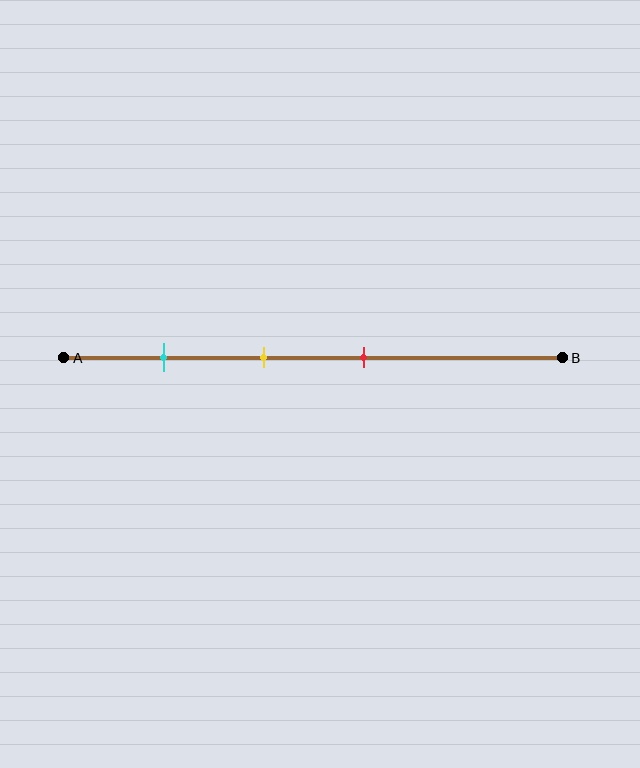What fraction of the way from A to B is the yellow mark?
The yellow mark is approximately 40% (0.4) of the way from A to B.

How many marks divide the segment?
There are 3 marks dividing the segment.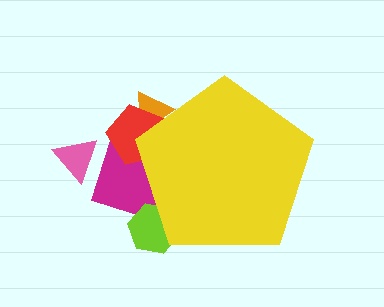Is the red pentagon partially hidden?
Yes, the red pentagon is partially hidden behind the yellow pentagon.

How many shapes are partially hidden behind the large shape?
4 shapes are partially hidden.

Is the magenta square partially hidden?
Yes, the magenta square is partially hidden behind the yellow pentagon.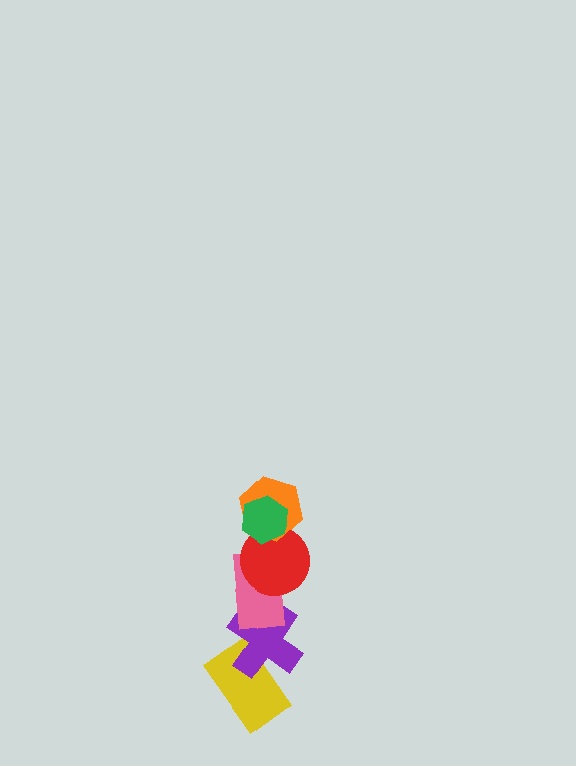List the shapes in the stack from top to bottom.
From top to bottom: the green hexagon, the orange hexagon, the red circle, the pink rectangle, the purple cross, the yellow rectangle.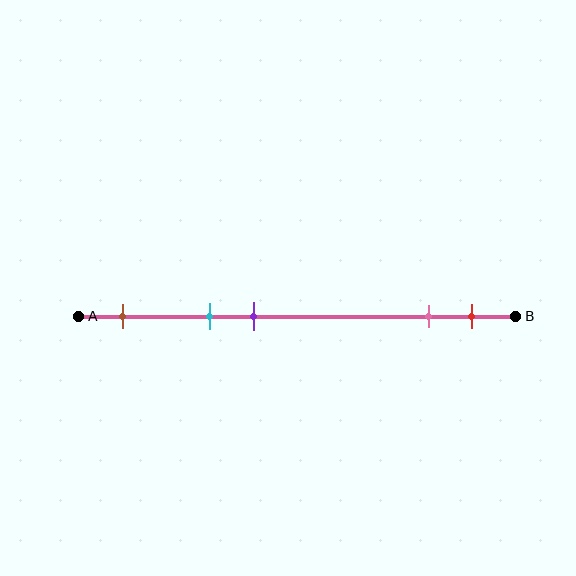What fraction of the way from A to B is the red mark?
The red mark is approximately 90% (0.9) of the way from A to B.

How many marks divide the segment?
There are 5 marks dividing the segment.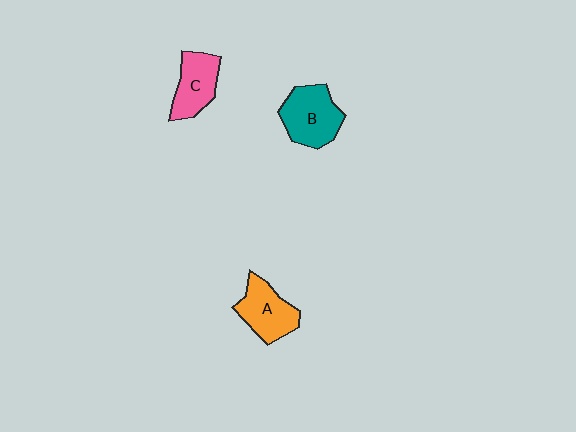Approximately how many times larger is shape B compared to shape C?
Approximately 1.2 times.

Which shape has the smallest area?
Shape C (pink).